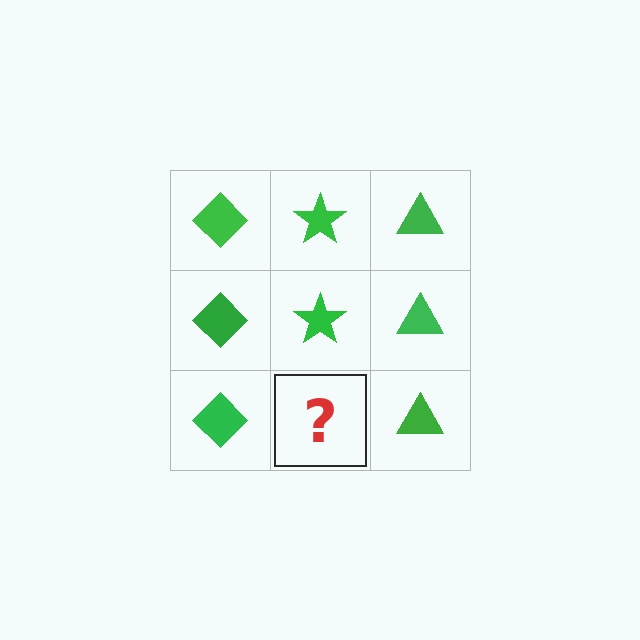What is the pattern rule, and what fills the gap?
The rule is that each column has a consistent shape. The gap should be filled with a green star.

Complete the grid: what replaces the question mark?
The question mark should be replaced with a green star.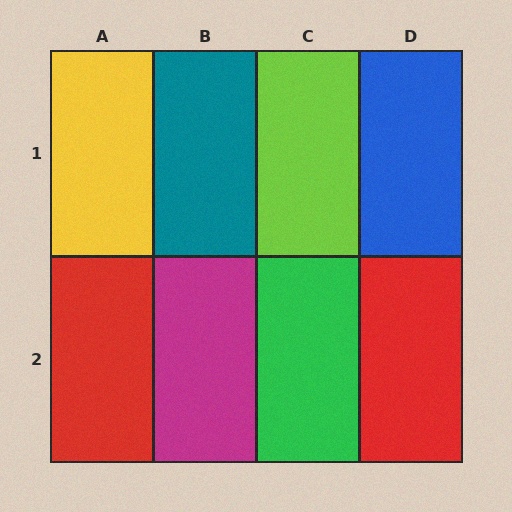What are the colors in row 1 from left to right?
Yellow, teal, lime, blue.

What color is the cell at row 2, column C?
Green.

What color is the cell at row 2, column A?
Red.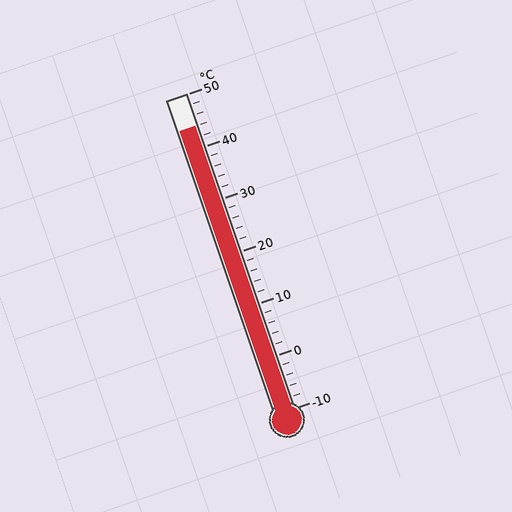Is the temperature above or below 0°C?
The temperature is above 0°C.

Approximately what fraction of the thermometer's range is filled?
The thermometer is filled to approximately 90% of its range.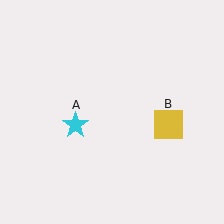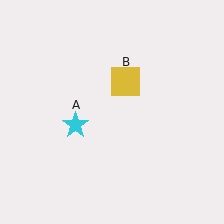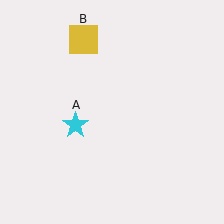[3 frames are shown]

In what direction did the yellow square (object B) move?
The yellow square (object B) moved up and to the left.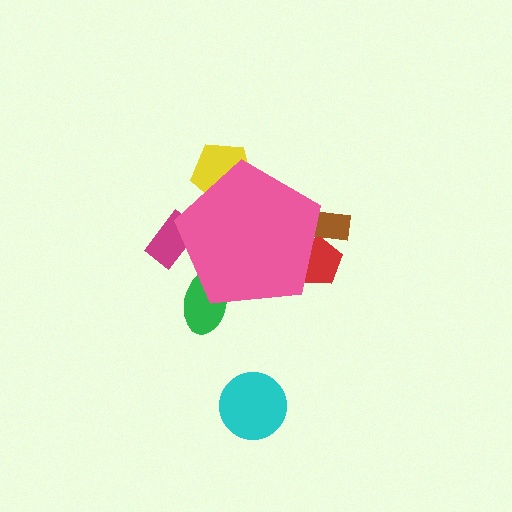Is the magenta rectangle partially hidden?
Yes, the magenta rectangle is partially hidden behind the pink pentagon.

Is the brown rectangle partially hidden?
Yes, the brown rectangle is partially hidden behind the pink pentagon.